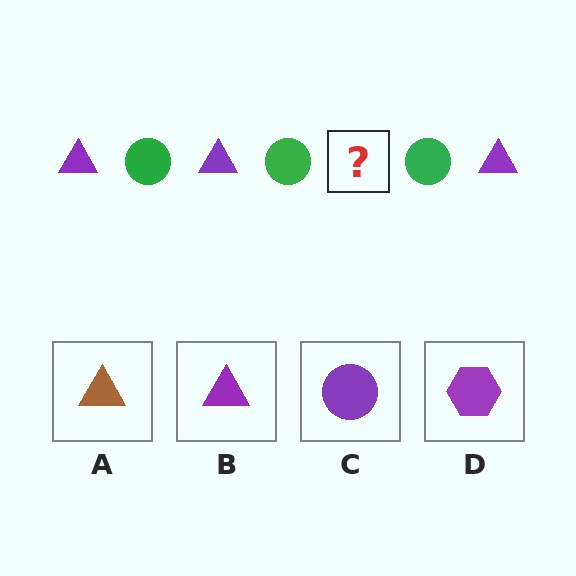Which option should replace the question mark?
Option B.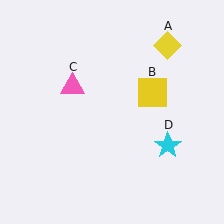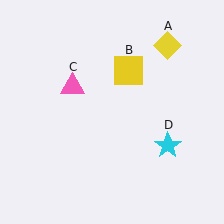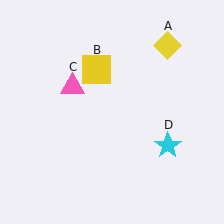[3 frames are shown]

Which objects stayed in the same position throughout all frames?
Yellow diamond (object A) and pink triangle (object C) and cyan star (object D) remained stationary.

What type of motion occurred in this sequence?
The yellow square (object B) rotated counterclockwise around the center of the scene.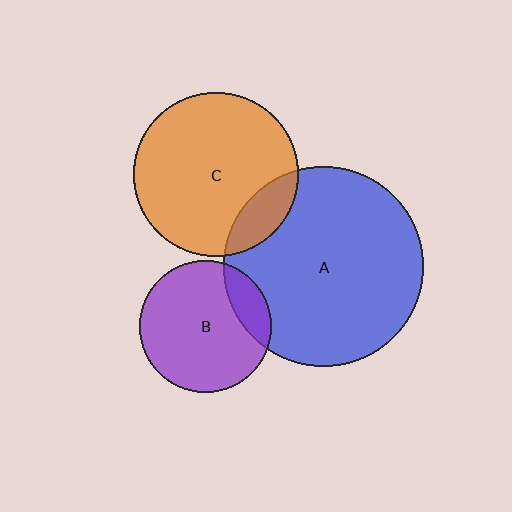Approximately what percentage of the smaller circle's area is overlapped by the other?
Approximately 15%.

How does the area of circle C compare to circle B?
Approximately 1.6 times.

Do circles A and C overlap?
Yes.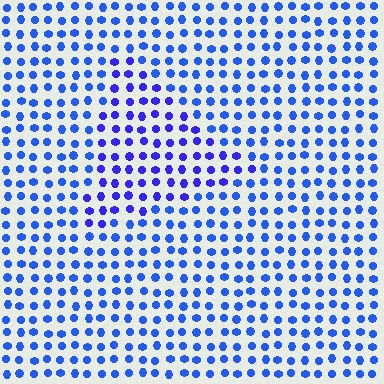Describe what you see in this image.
The image is filled with small blue elements in a uniform arrangement. A triangle-shaped region is visible where the elements are tinted to a slightly different hue, forming a subtle color boundary.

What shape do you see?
I see a triangle.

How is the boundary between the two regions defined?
The boundary is defined purely by a slight shift in hue (about 22 degrees). Spacing, size, and orientation are identical on both sides.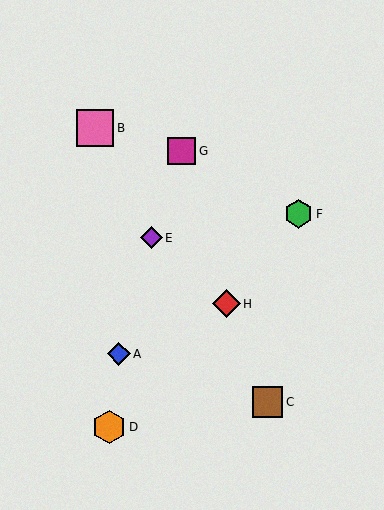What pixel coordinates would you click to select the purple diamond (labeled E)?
Click at (151, 238) to select the purple diamond E.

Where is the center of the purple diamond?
The center of the purple diamond is at (151, 238).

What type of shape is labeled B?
Shape B is a pink square.